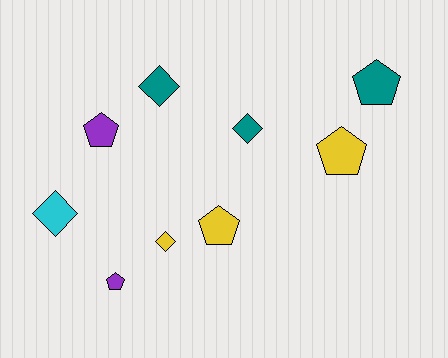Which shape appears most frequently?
Pentagon, with 5 objects.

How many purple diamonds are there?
There are no purple diamonds.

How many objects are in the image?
There are 9 objects.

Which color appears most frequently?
Yellow, with 3 objects.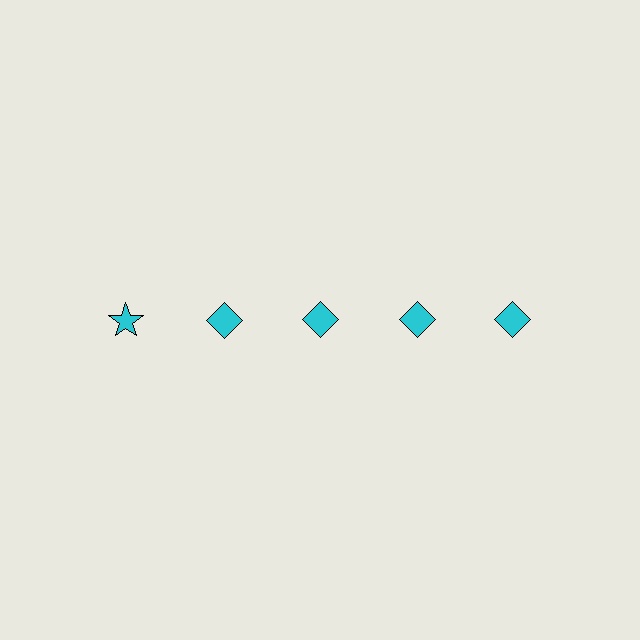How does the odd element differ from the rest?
It has a different shape: star instead of diamond.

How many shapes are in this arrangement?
There are 5 shapes arranged in a grid pattern.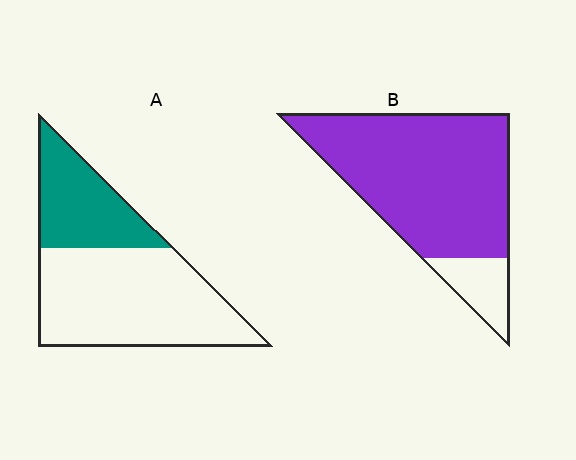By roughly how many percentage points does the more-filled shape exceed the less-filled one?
By roughly 50 percentage points (B over A).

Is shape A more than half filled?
No.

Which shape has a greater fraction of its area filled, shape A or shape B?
Shape B.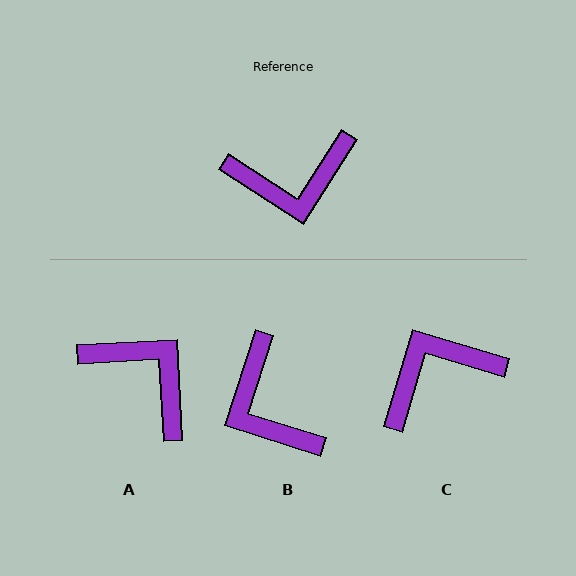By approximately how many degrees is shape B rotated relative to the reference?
Approximately 75 degrees clockwise.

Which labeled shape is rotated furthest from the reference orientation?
C, about 164 degrees away.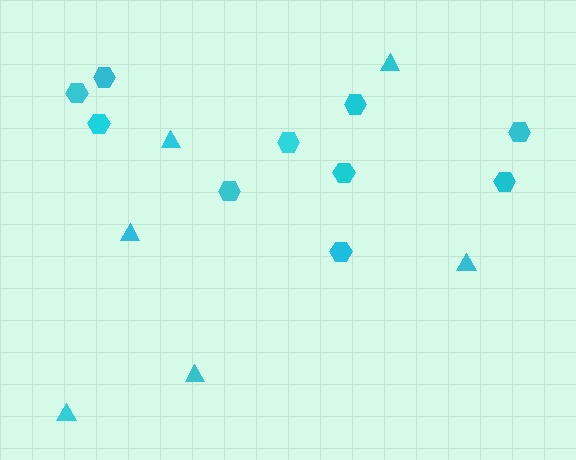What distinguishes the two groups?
There are 2 groups: one group of triangles (6) and one group of hexagons (10).